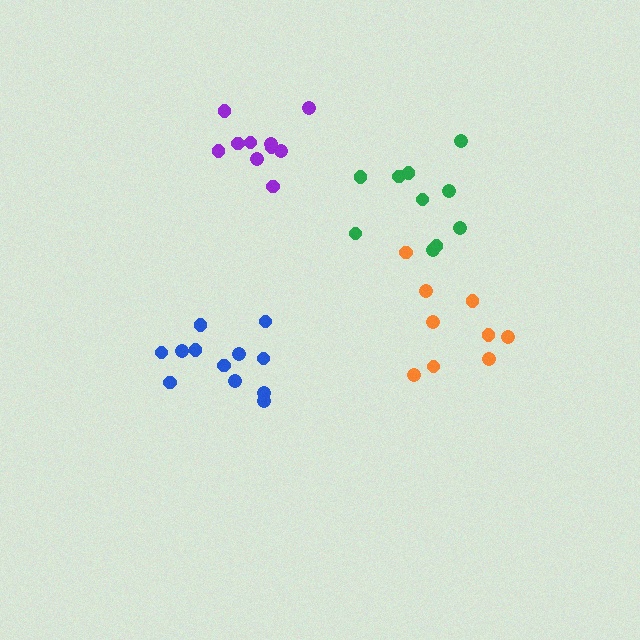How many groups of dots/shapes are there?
There are 4 groups.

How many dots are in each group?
Group 1: 10 dots, Group 2: 12 dots, Group 3: 9 dots, Group 4: 10 dots (41 total).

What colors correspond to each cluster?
The clusters are colored: purple, blue, orange, green.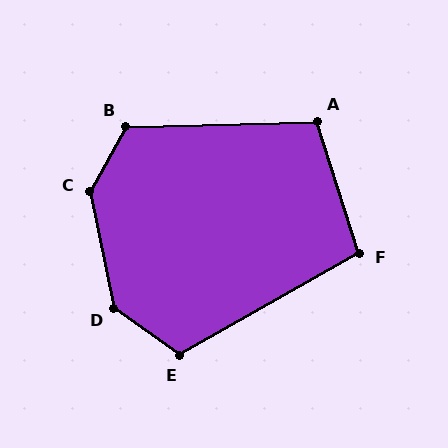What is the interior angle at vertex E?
Approximately 115 degrees (obtuse).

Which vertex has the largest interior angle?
C, at approximately 139 degrees.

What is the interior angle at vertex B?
Approximately 121 degrees (obtuse).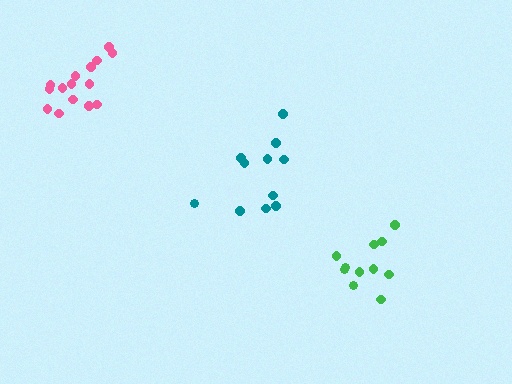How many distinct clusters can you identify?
There are 3 distinct clusters.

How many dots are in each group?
Group 1: 15 dots, Group 2: 11 dots, Group 3: 11 dots (37 total).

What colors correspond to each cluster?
The clusters are colored: pink, green, teal.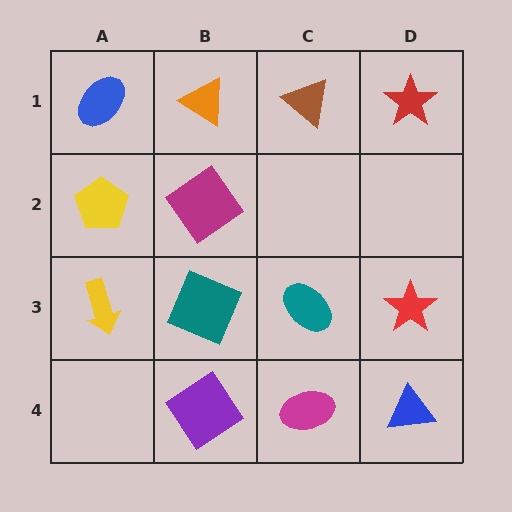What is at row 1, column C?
A brown triangle.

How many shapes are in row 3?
4 shapes.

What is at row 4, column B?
A purple diamond.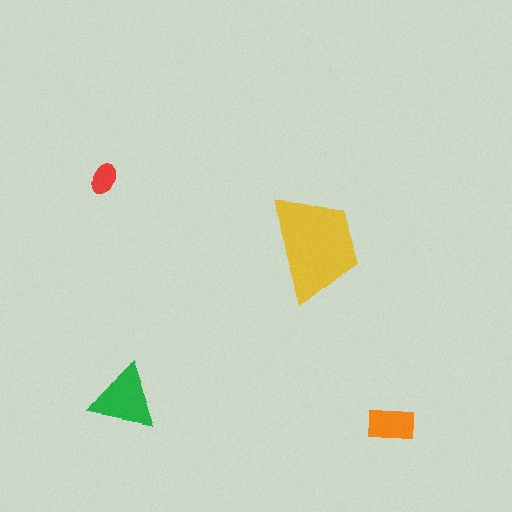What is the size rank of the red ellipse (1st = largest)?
4th.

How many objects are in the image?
There are 4 objects in the image.